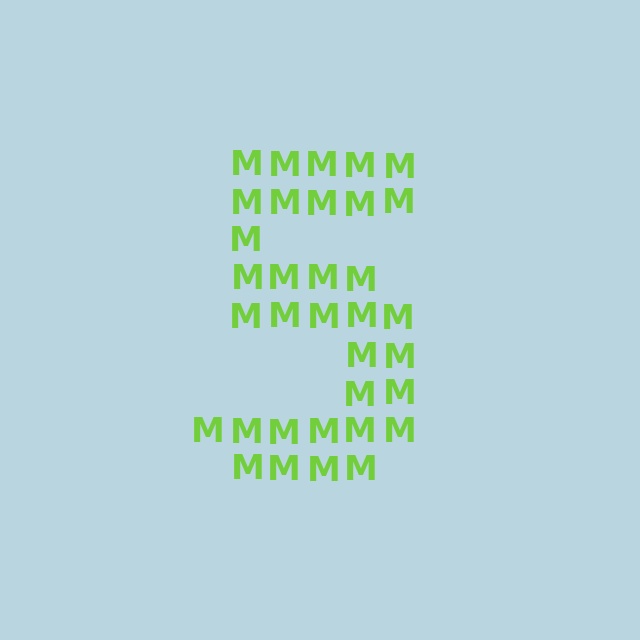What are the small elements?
The small elements are letter M's.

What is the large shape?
The large shape is the digit 5.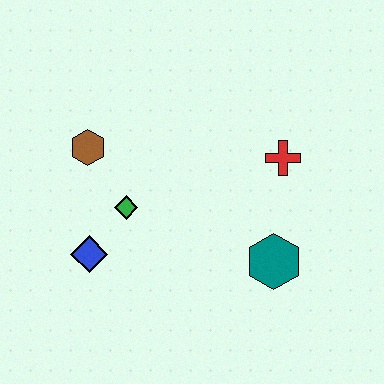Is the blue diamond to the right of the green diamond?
No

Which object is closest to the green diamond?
The blue diamond is closest to the green diamond.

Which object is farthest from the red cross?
The blue diamond is farthest from the red cross.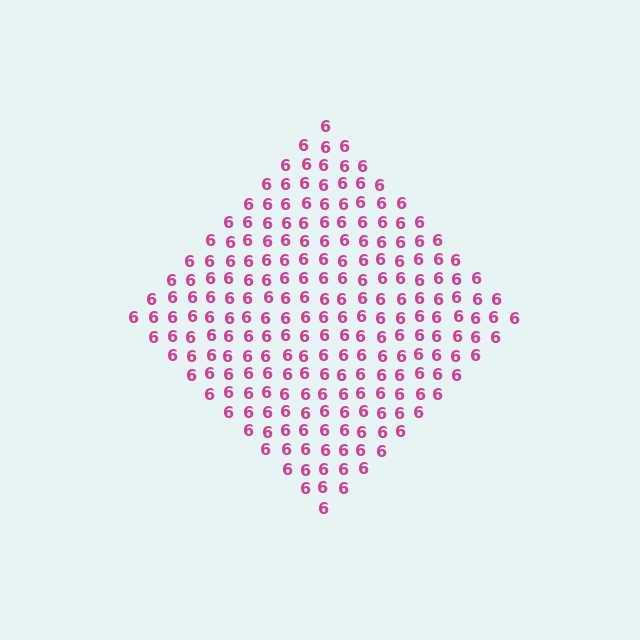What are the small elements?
The small elements are digit 6's.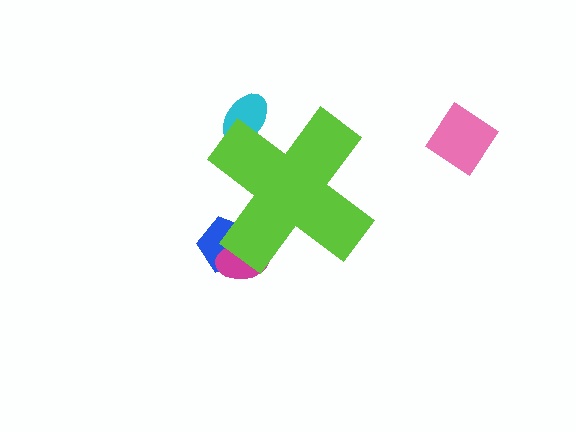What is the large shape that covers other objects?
A lime cross.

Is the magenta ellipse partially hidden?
Yes, the magenta ellipse is partially hidden behind the lime cross.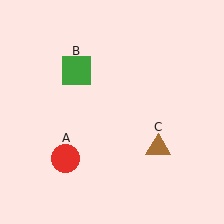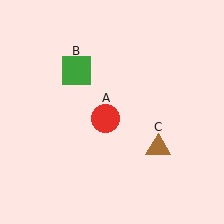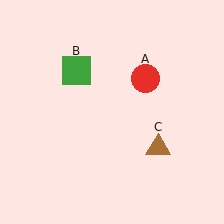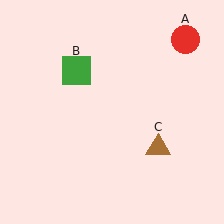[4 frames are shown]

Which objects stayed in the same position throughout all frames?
Green square (object B) and brown triangle (object C) remained stationary.